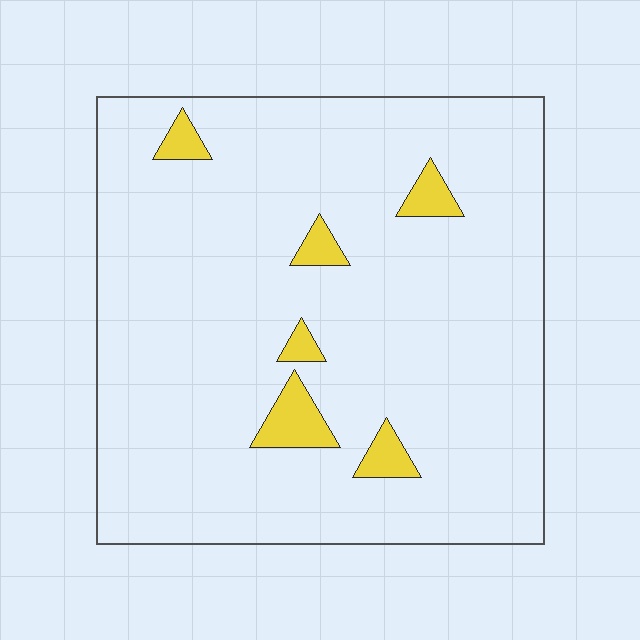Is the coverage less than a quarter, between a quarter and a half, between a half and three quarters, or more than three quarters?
Less than a quarter.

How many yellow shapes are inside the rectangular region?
6.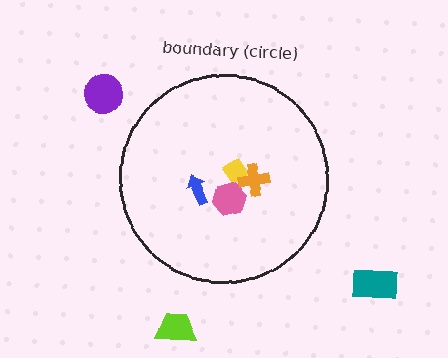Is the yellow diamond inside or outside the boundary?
Inside.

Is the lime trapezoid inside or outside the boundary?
Outside.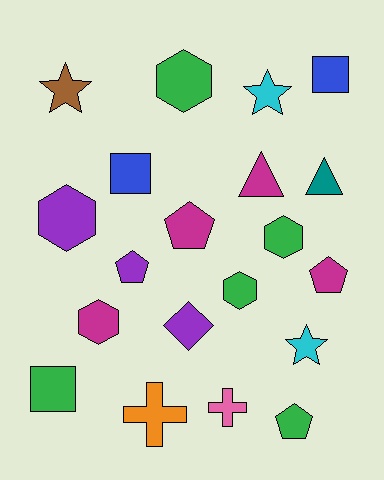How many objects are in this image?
There are 20 objects.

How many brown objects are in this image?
There is 1 brown object.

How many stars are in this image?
There are 3 stars.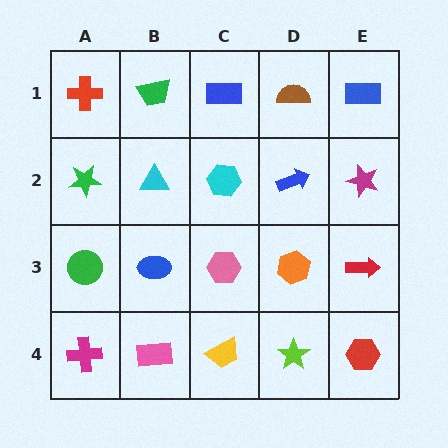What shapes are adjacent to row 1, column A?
A green star (row 2, column A), a green trapezoid (row 1, column B).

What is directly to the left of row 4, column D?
A yellow trapezoid.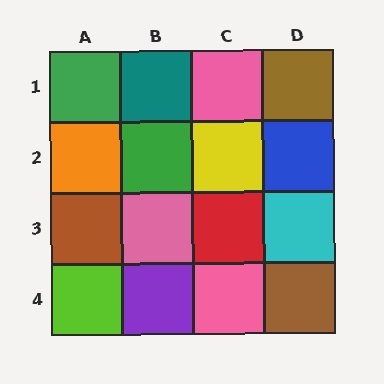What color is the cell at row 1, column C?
Pink.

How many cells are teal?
1 cell is teal.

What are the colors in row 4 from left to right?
Lime, purple, pink, brown.